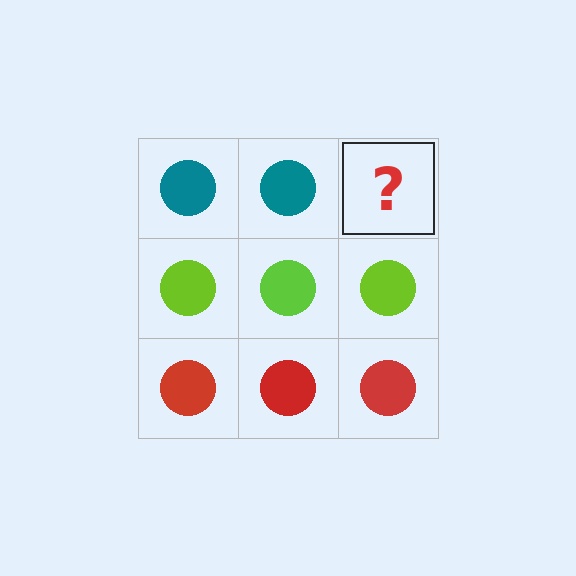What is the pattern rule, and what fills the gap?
The rule is that each row has a consistent color. The gap should be filled with a teal circle.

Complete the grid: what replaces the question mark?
The question mark should be replaced with a teal circle.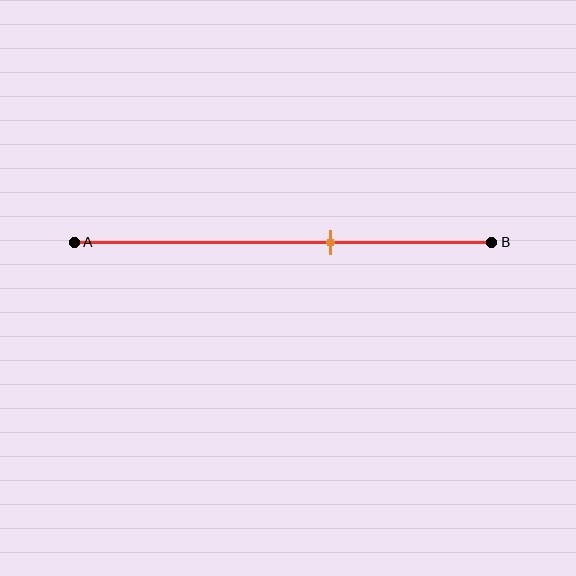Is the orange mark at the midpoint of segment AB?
No, the mark is at about 60% from A, not at the 50% midpoint.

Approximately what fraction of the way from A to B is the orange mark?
The orange mark is approximately 60% of the way from A to B.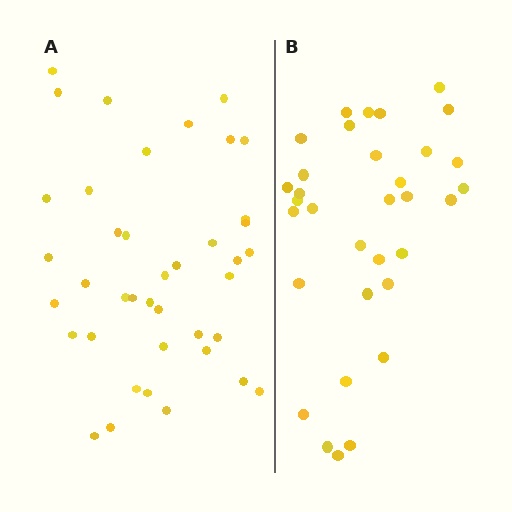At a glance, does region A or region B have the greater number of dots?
Region A (the left region) has more dots.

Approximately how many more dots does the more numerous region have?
Region A has roughly 8 or so more dots than region B.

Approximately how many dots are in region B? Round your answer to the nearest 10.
About 30 dots. (The exact count is 33, which rounds to 30.)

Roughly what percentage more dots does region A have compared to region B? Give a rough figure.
About 20% more.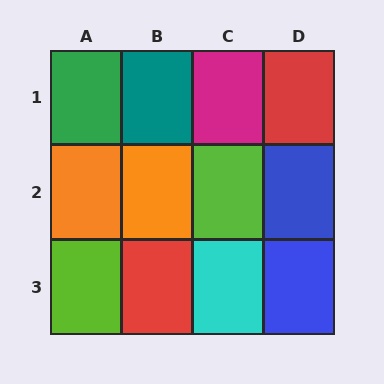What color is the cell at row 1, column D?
Red.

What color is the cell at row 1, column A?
Green.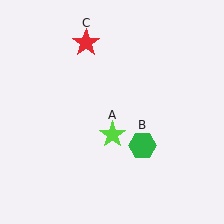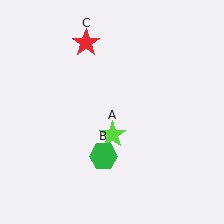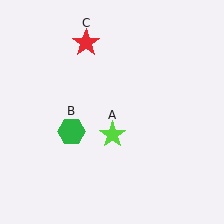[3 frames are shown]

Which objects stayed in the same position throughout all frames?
Lime star (object A) and red star (object C) remained stationary.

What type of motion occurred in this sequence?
The green hexagon (object B) rotated clockwise around the center of the scene.